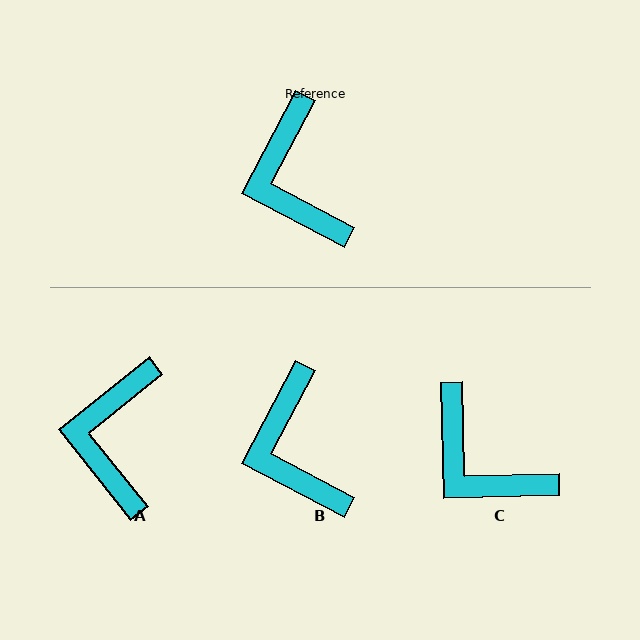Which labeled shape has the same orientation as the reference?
B.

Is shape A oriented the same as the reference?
No, it is off by about 24 degrees.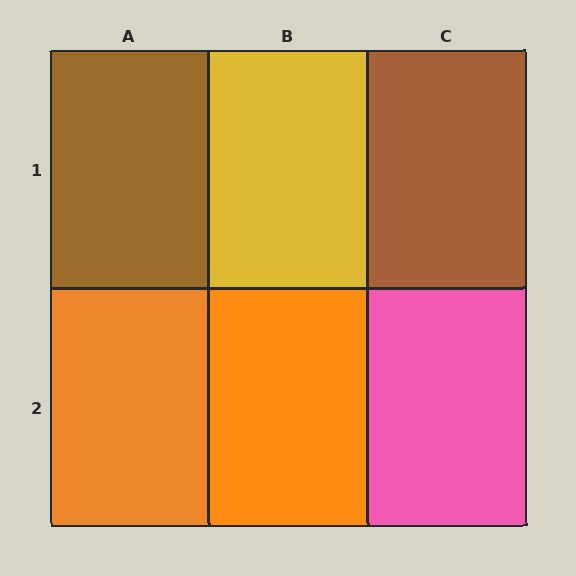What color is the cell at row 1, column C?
Brown.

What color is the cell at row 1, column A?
Brown.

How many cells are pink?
1 cell is pink.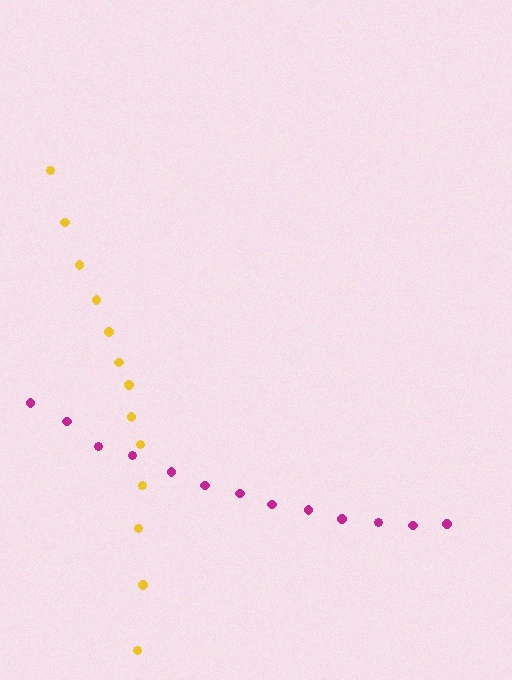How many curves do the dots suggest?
There are 2 distinct paths.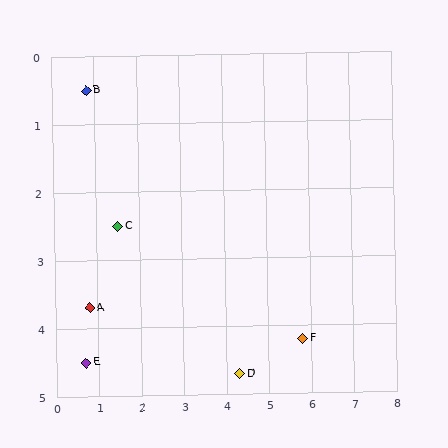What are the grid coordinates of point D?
Point D is at approximately (4.3, 4.7).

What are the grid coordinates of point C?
Point C is at approximately (1.5, 2.5).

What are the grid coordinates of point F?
Point F is at approximately (5.8, 4.2).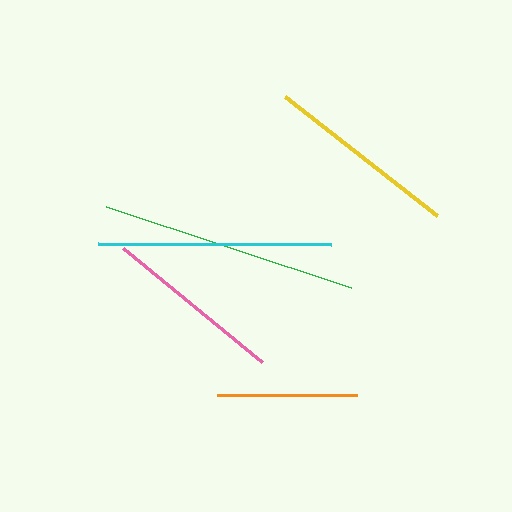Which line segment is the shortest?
The orange line is the shortest at approximately 140 pixels.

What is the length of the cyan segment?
The cyan segment is approximately 233 pixels long.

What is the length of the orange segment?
The orange segment is approximately 140 pixels long.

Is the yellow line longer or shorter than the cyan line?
The cyan line is longer than the yellow line.